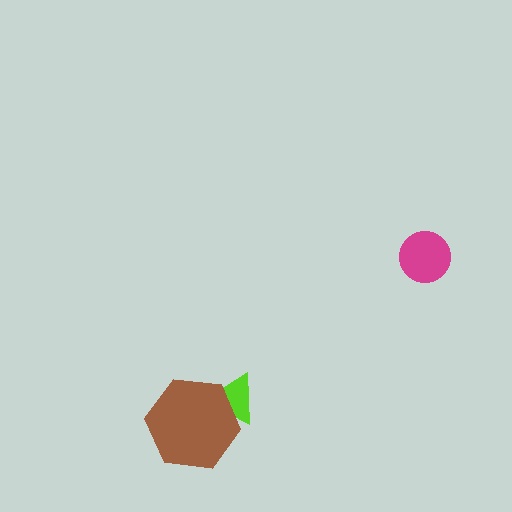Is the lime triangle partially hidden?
Yes, it is partially covered by another shape.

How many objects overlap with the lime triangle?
1 object overlaps with the lime triangle.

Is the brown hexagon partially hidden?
No, no other shape covers it.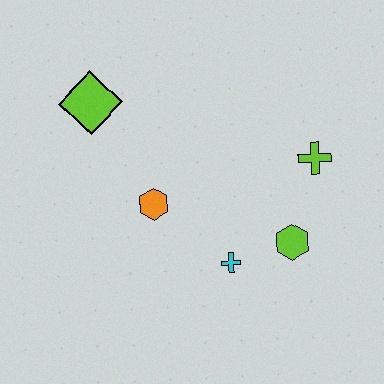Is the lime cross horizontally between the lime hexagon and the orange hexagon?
No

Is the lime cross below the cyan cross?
No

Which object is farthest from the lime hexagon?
The lime diamond is farthest from the lime hexagon.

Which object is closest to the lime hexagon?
The cyan cross is closest to the lime hexagon.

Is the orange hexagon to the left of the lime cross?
Yes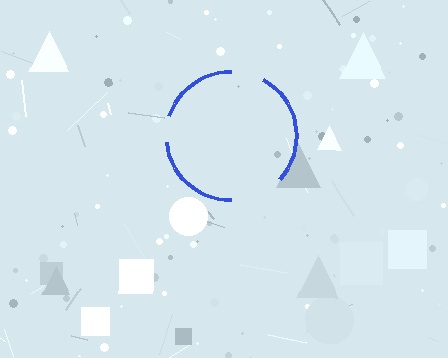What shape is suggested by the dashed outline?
The dashed outline suggests a circle.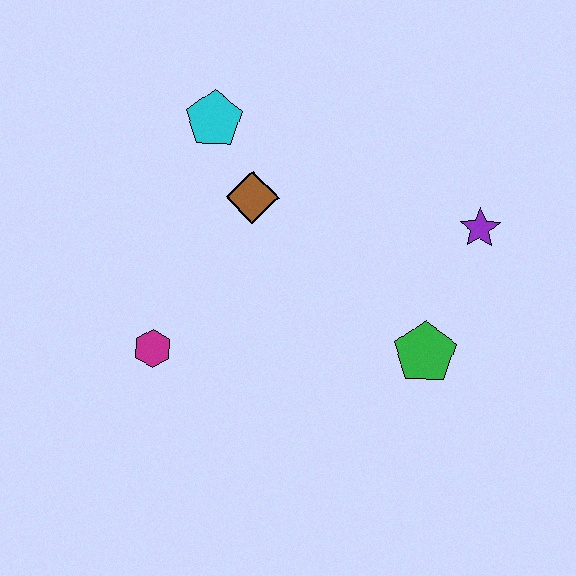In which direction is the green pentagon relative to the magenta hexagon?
The green pentagon is to the right of the magenta hexagon.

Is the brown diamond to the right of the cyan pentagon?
Yes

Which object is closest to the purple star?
The green pentagon is closest to the purple star.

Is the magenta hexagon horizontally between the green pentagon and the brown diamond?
No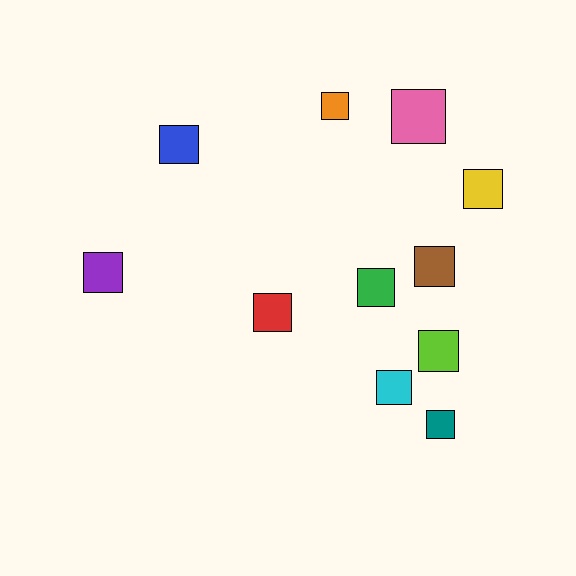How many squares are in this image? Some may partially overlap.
There are 11 squares.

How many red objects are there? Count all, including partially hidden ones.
There is 1 red object.